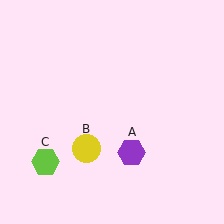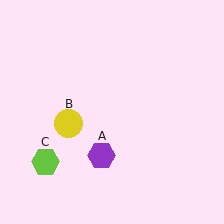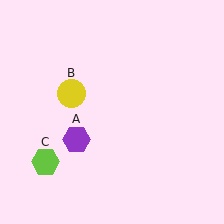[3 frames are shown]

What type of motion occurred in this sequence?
The purple hexagon (object A), yellow circle (object B) rotated clockwise around the center of the scene.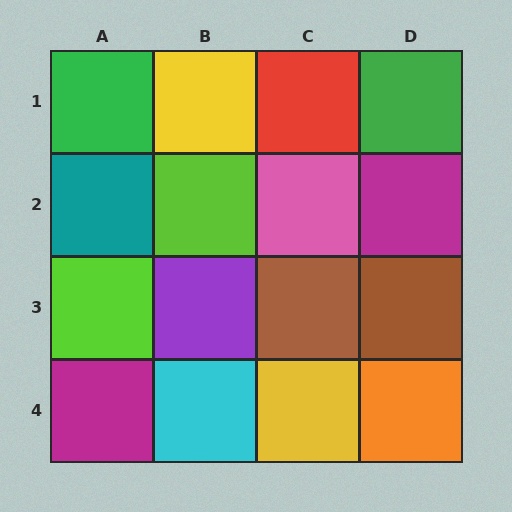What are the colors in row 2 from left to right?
Teal, lime, pink, magenta.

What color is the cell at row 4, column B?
Cyan.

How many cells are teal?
1 cell is teal.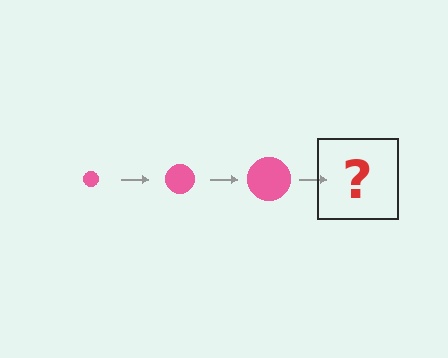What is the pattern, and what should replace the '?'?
The pattern is that the circle gets progressively larger each step. The '?' should be a pink circle, larger than the previous one.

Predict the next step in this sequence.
The next step is a pink circle, larger than the previous one.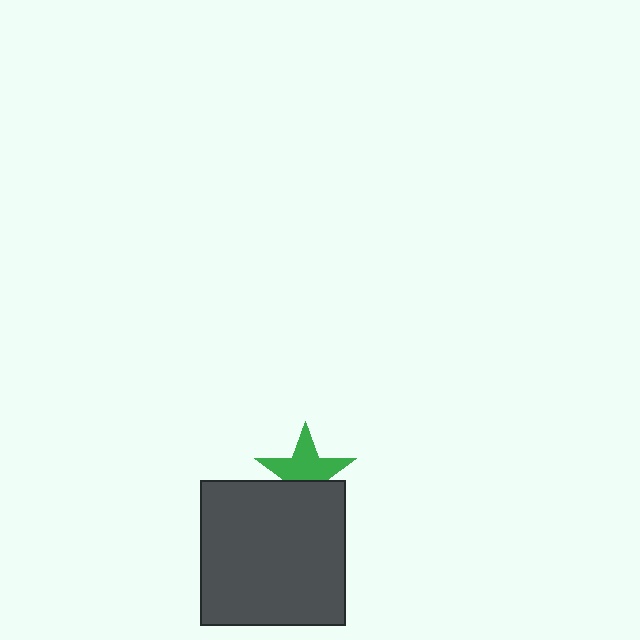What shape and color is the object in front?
The object in front is a dark gray square.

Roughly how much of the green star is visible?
About half of it is visible (roughly 62%).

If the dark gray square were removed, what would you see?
You would see the complete green star.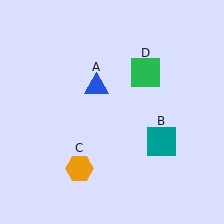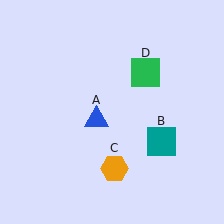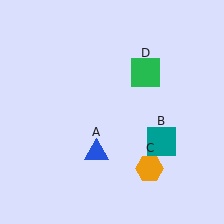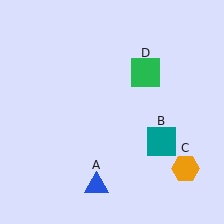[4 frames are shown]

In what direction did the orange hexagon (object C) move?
The orange hexagon (object C) moved right.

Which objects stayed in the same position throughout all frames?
Teal square (object B) and green square (object D) remained stationary.